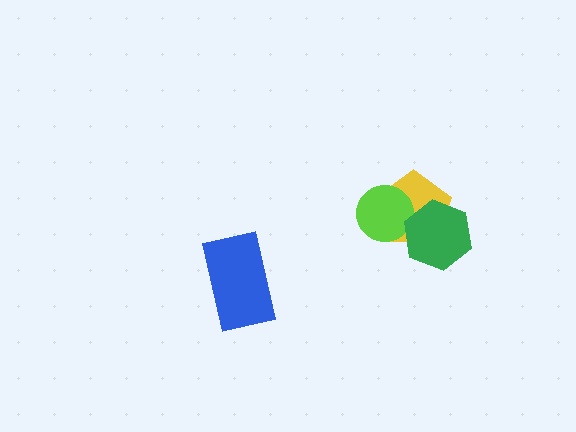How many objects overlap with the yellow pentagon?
2 objects overlap with the yellow pentagon.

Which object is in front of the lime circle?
The green hexagon is in front of the lime circle.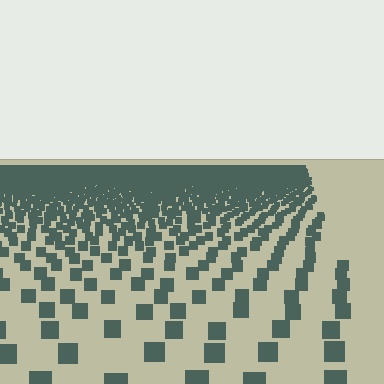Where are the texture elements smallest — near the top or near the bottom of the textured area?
Near the top.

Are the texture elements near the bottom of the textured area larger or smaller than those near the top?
Larger. Near the bottom, elements are closer to the viewer and appear at a bigger on-screen size.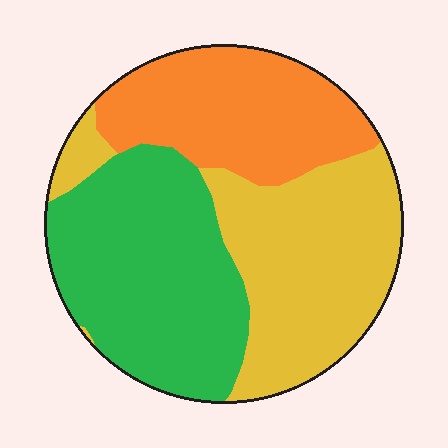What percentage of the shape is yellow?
Yellow covers 36% of the shape.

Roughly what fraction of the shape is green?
Green takes up about three eighths (3/8) of the shape.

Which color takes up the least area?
Orange, at roughly 25%.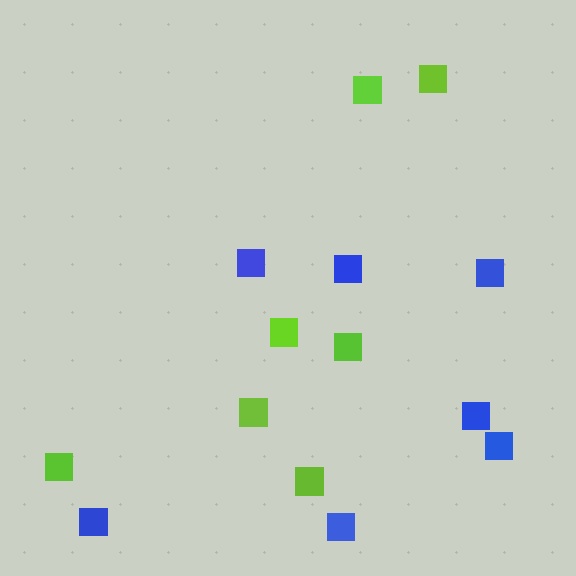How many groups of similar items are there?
There are 2 groups: one group of blue squares (7) and one group of lime squares (7).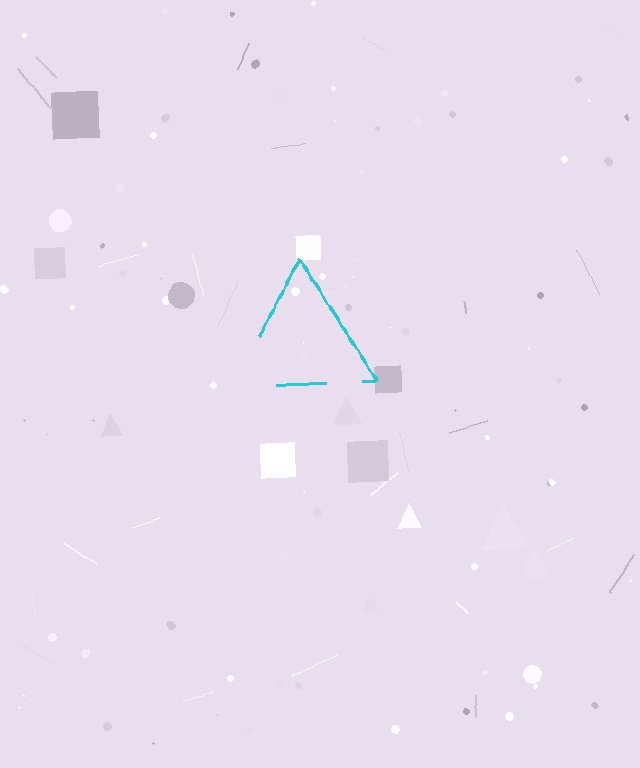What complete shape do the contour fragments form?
The contour fragments form a triangle.